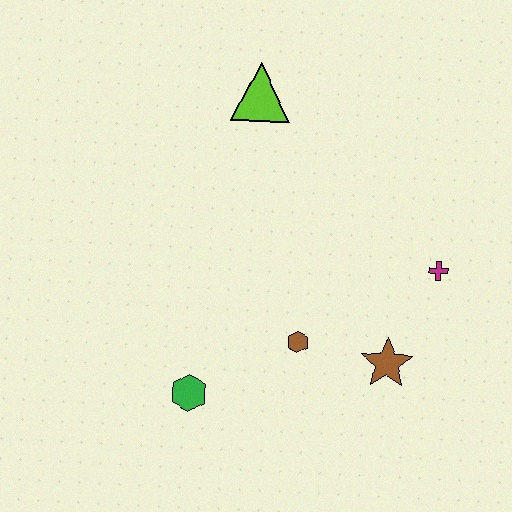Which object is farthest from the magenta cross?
The green hexagon is farthest from the magenta cross.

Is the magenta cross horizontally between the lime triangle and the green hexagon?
No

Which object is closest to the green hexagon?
The brown hexagon is closest to the green hexagon.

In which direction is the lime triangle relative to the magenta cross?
The lime triangle is to the left of the magenta cross.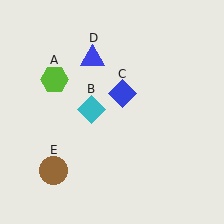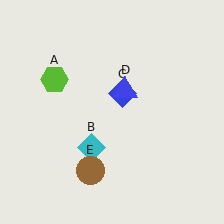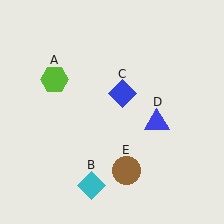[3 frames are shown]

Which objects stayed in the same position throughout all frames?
Lime hexagon (object A) and blue diamond (object C) remained stationary.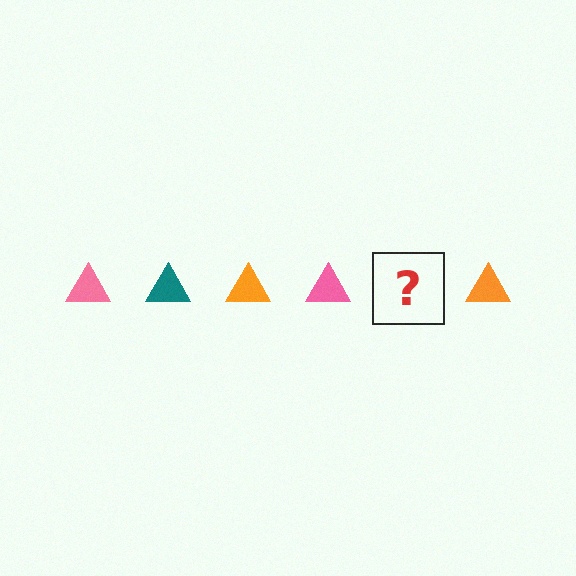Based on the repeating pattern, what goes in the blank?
The blank should be a teal triangle.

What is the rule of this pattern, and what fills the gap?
The rule is that the pattern cycles through pink, teal, orange triangles. The gap should be filled with a teal triangle.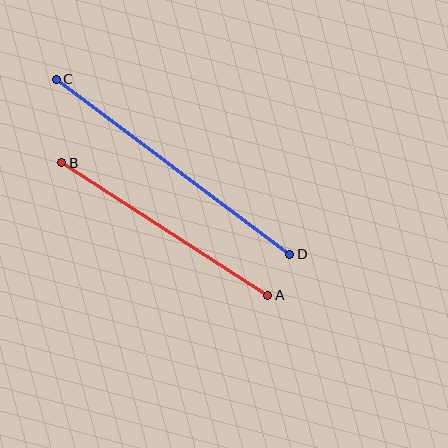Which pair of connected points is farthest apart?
Points C and D are farthest apart.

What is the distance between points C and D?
The distance is approximately 292 pixels.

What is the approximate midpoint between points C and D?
The midpoint is at approximately (173, 167) pixels.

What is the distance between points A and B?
The distance is approximately 245 pixels.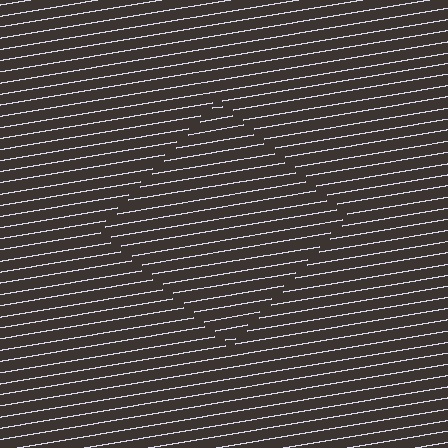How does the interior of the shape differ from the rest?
The interior of the shape contains the same grating, shifted by half a period — the contour is defined by the phase discontinuity where line-ends from the inner and outer gratings abut.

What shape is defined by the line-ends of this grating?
An illusory square. The interior of the shape contains the same grating, shifted by half a period — the contour is defined by the phase discontinuity where line-ends from the inner and outer gratings abut.